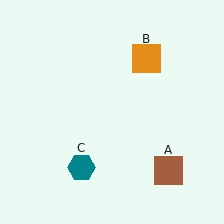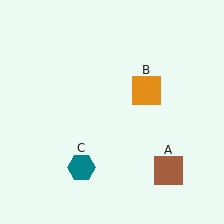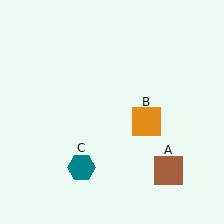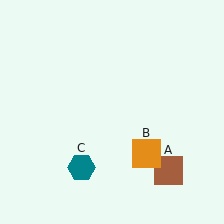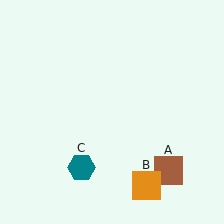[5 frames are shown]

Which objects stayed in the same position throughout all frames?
Brown square (object A) and teal hexagon (object C) remained stationary.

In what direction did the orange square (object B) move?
The orange square (object B) moved down.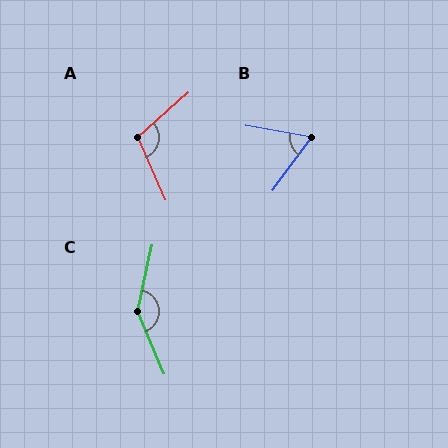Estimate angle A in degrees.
Approximately 108 degrees.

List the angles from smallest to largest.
B (64°), A (108°), C (144°).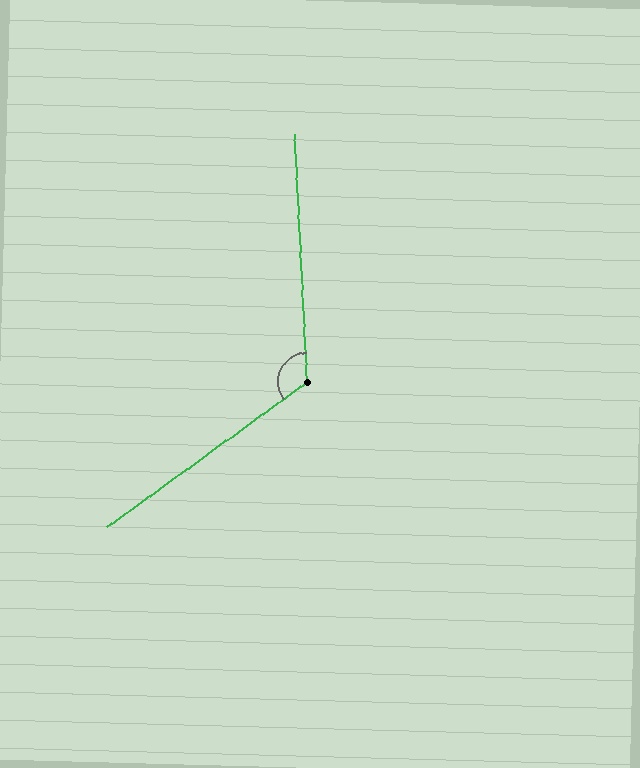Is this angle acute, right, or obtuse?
It is obtuse.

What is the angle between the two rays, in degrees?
Approximately 123 degrees.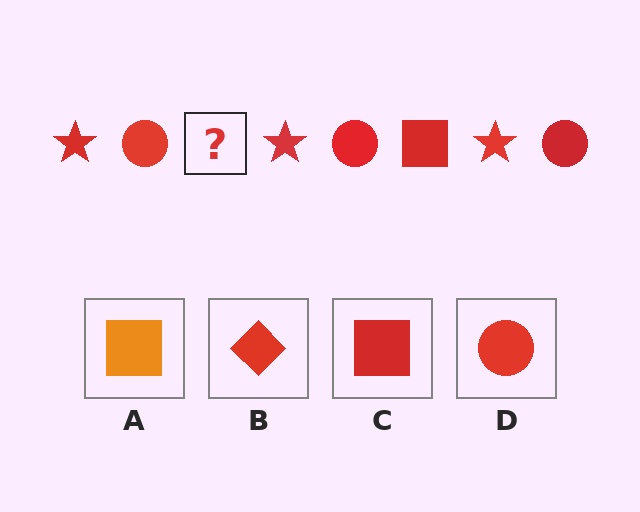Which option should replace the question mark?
Option C.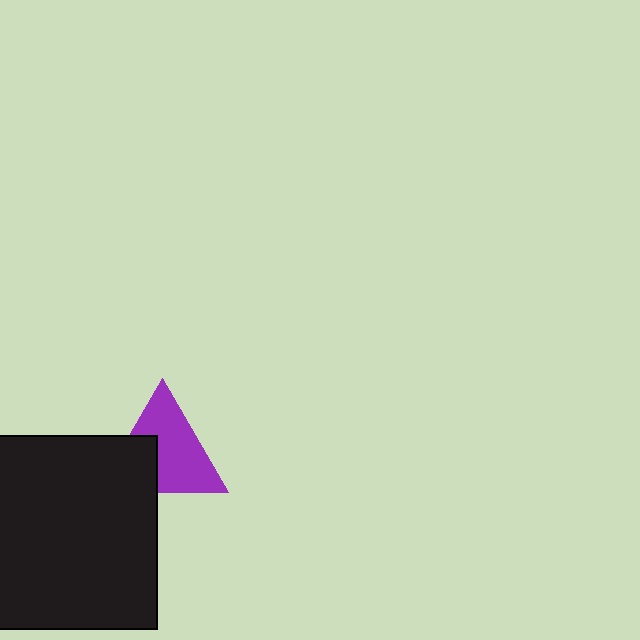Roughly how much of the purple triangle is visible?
Most of it is visible (roughly 66%).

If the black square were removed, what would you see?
You would see the complete purple triangle.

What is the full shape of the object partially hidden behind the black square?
The partially hidden object is a purple triangle.